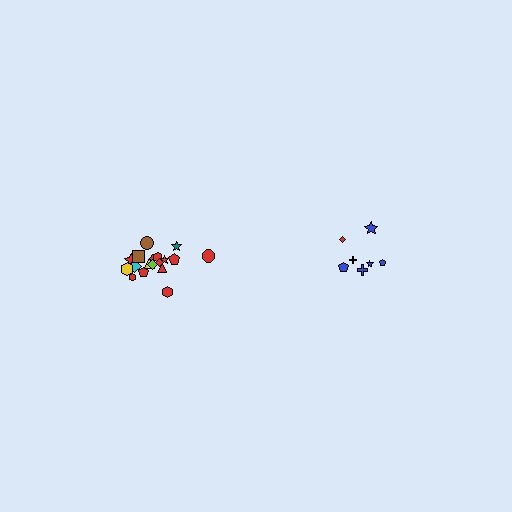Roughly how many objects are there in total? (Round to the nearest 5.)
Roughly 25 objects in total.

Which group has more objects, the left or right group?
The left group.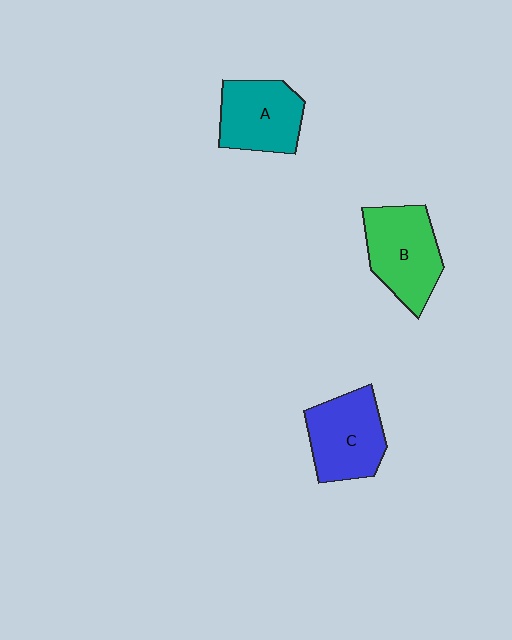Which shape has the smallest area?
Shape A (teal).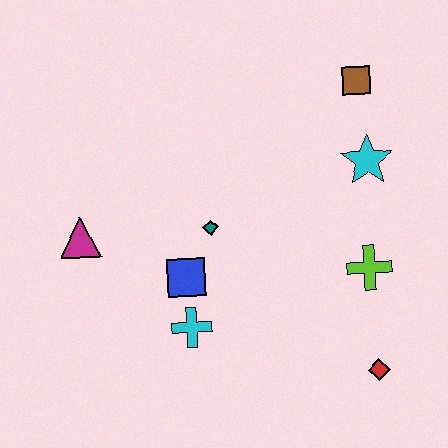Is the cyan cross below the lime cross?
Yes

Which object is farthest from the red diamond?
The magenta triangle is farthest from the red diamond.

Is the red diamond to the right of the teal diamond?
Yes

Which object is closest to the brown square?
The cyan star is closest to the brown square.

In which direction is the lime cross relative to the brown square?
The lime cross is below the brown square.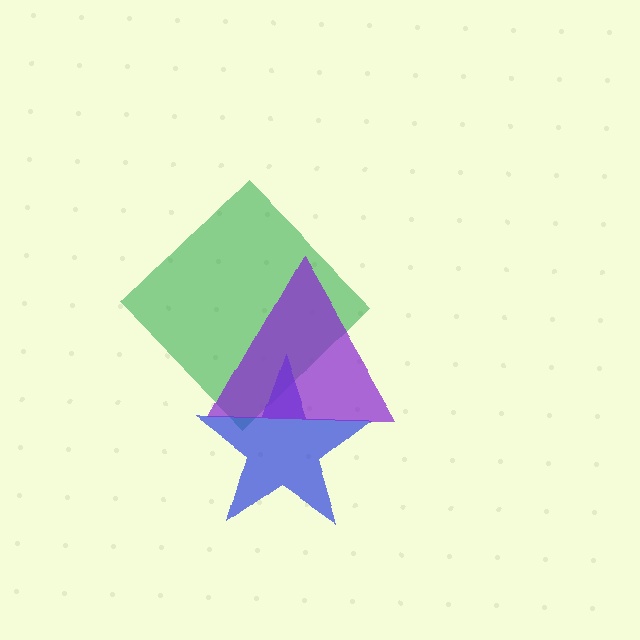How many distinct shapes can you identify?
There are 3 distinct shapes: a green diamond, a blue star, a purple triangle.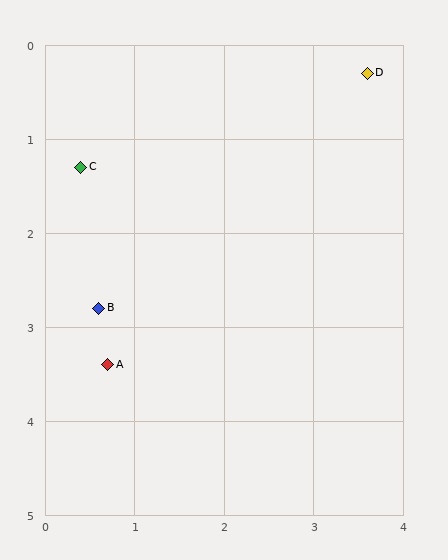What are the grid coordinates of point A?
Point A is at approximately (0.7, 3.4).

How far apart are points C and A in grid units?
Points C and A are about 2.1 grid units apart.